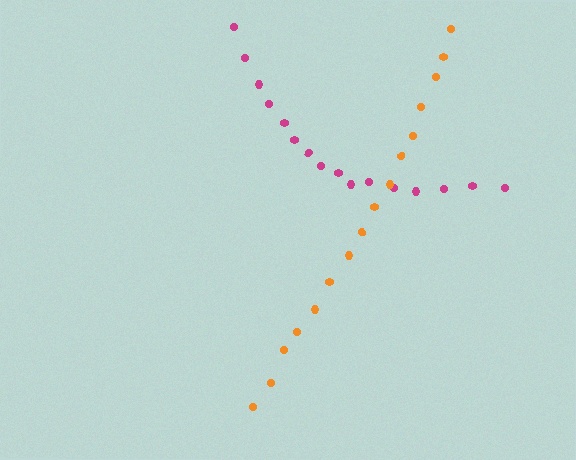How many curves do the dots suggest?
There are 2 distinct paths.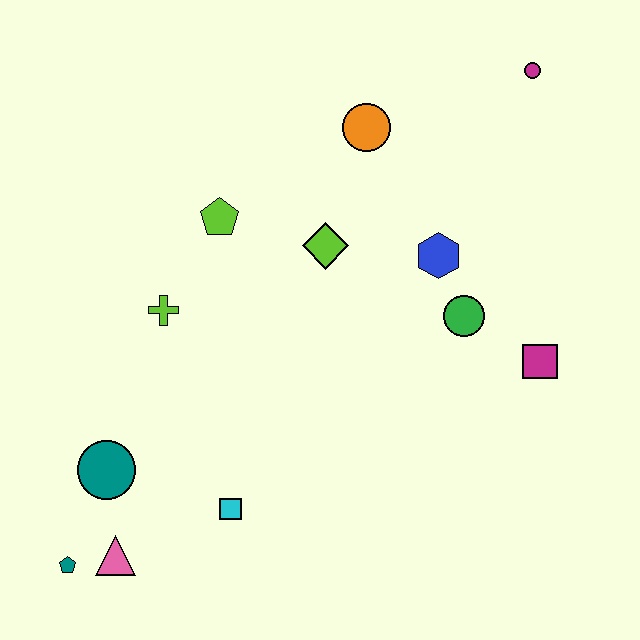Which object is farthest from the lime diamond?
The teal pentagon is farthest from the lime diamond.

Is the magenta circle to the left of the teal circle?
No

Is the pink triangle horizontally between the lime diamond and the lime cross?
No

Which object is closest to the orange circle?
The lime diamond is closest to the orange circle.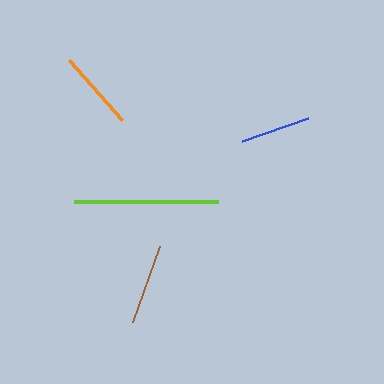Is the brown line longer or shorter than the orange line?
The brown line is longer than the orange line.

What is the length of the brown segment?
The brown segment is approximately 80 pixels long.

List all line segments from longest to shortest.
From longest to shortest: lime, brown, orange, blue.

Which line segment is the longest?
The lime line is the longest at approximately 144 pixels.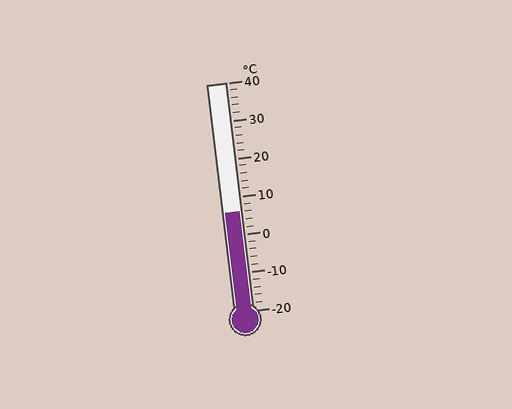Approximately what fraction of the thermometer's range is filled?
The thermometer is filled to approximately 45% of its range.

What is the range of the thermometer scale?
The thermometer scale ranges from -20°C to 40°C.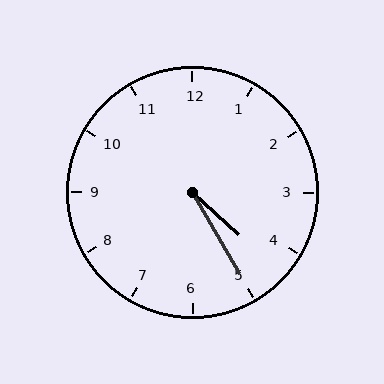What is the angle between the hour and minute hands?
Approximately 18 degrees.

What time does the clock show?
4:25.